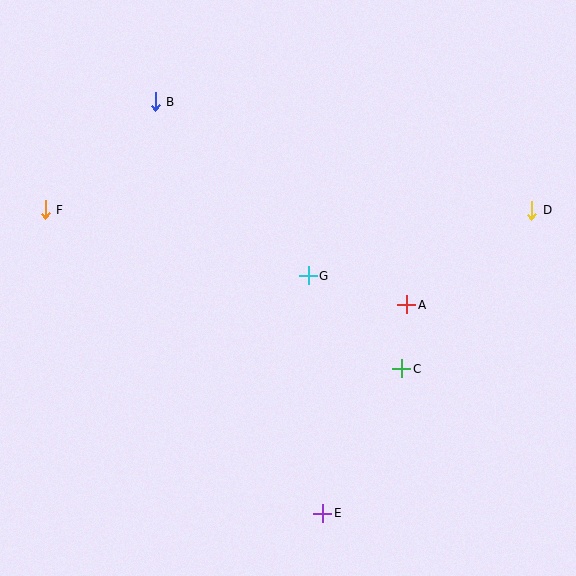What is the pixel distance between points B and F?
The distance between B and F is 154 pixels.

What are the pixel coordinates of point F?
Point F is at (45, 210).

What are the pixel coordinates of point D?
Point D is at (532, 210).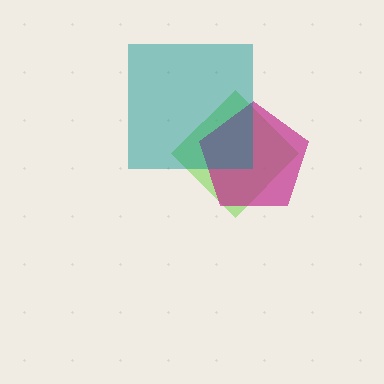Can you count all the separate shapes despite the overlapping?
Yes, there are 3 separate shapes.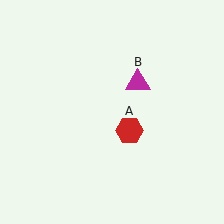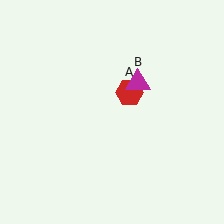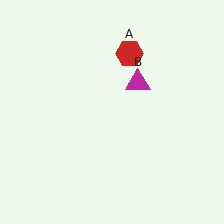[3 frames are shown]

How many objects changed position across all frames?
1 object changed position: red hexagon (object A).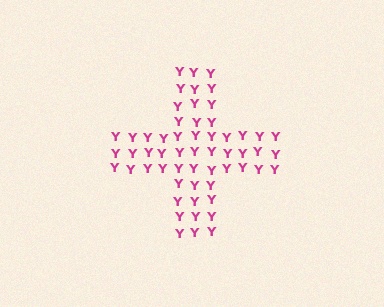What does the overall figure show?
The overall figure shows a cross.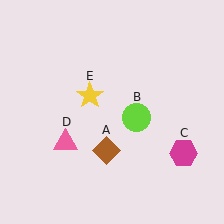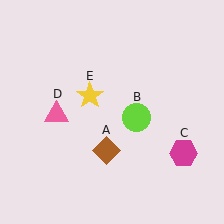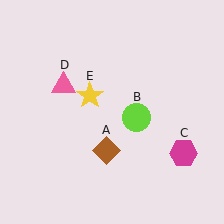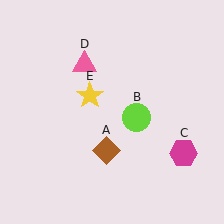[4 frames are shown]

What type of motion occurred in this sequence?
The pink triangle (object D) rotated clockwise around the center of the scene.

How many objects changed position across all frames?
1 object changed position: pink triangle (object D).